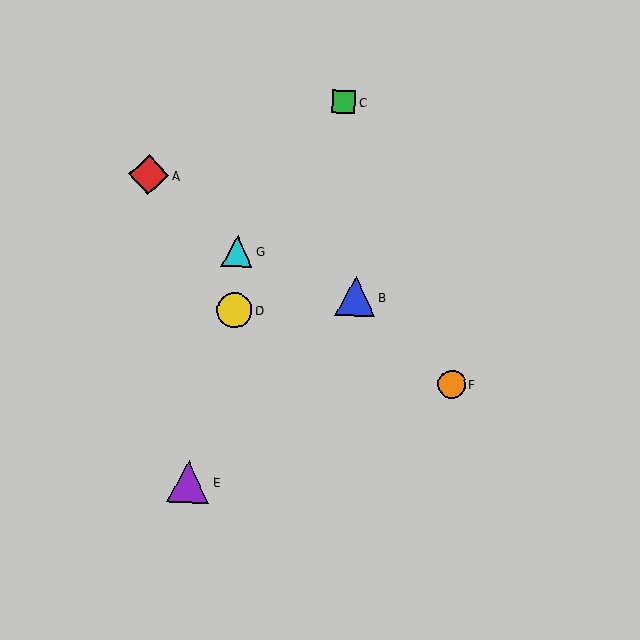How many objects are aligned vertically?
2 objects (D, G) are aligned vertically.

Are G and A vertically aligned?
No, G is at x≈237 and A is at x≈149.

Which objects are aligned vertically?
Objects D, G are aligned vertically.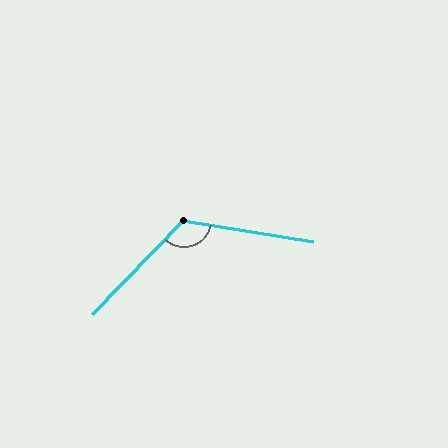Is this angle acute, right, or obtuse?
It is obtuse.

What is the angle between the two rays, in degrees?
Approximately 125 degrees.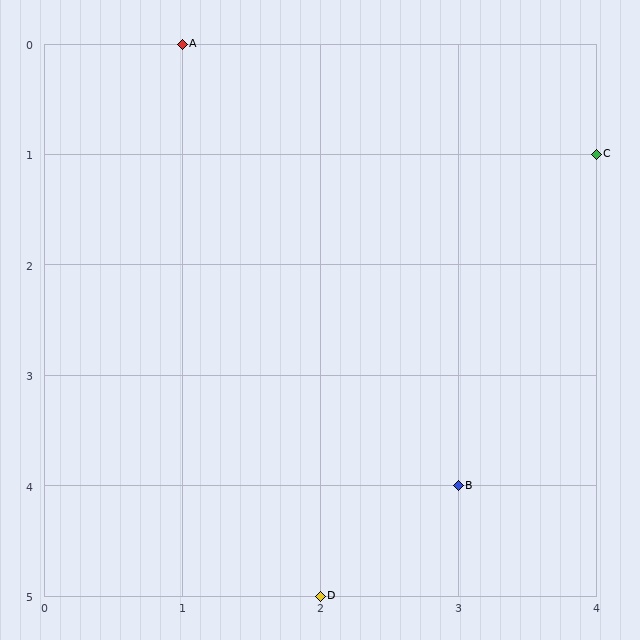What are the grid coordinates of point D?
Point D is at grid coordinates (2, 5).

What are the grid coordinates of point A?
Point A is at grid coordinates (1, 0).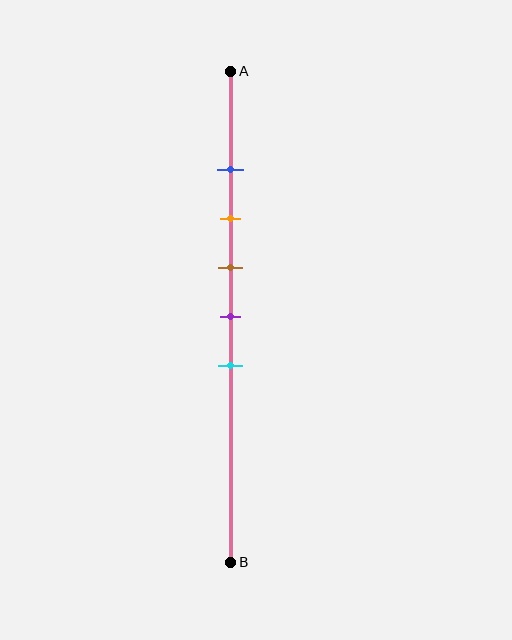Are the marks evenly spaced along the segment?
Yes, the marks are approximately evenly spaced.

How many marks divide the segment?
There are 5 marks dividing the segment.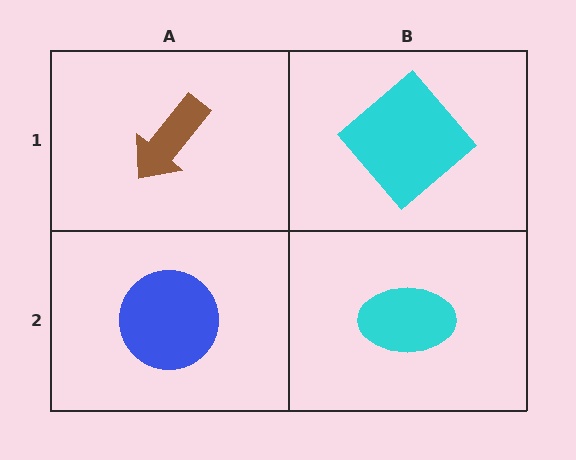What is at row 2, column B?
A cyan ellipse.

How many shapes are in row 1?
2 shapes.